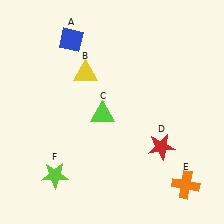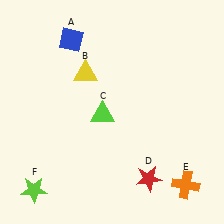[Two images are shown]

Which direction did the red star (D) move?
The red star (D) moved down.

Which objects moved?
The objects that moved are: the red star (D), the lime star (F).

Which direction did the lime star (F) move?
The lime star (F) moved left.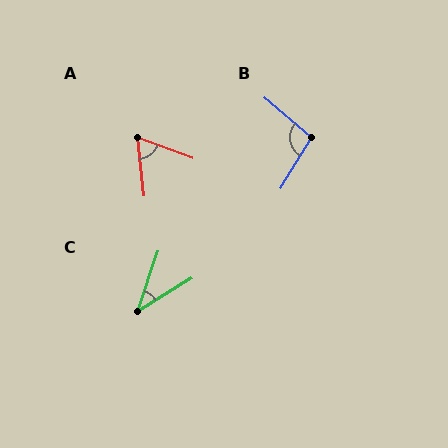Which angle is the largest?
B, at approximately 99 degrees.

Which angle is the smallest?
C, at approximately 40 degrees.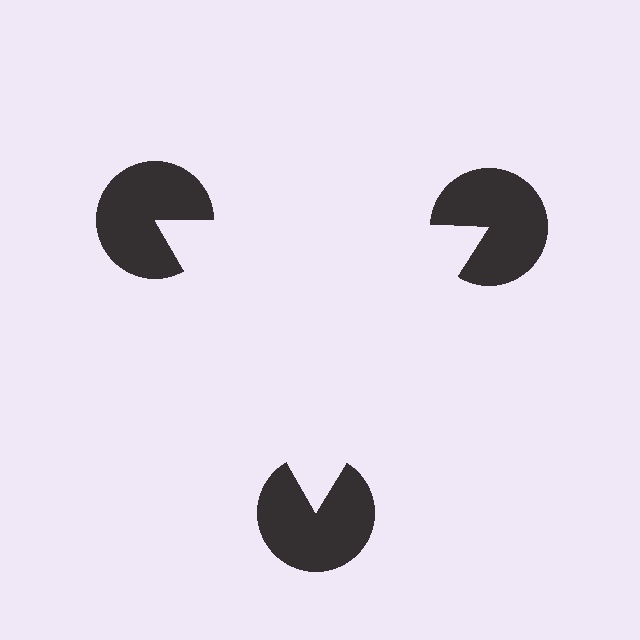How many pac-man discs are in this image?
There are 3 — one at each vertex of the illusory triangle.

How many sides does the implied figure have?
3 sides.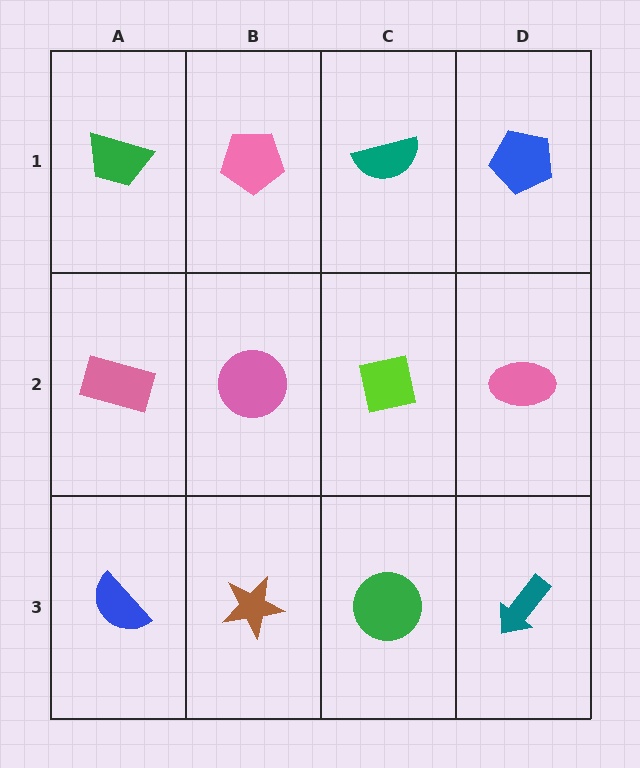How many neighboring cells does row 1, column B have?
3.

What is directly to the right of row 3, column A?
A brown star.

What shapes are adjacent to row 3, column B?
A pink circle (row 2, column B), a blue semicircle (row 3, column A), a green circle (row 3, column C).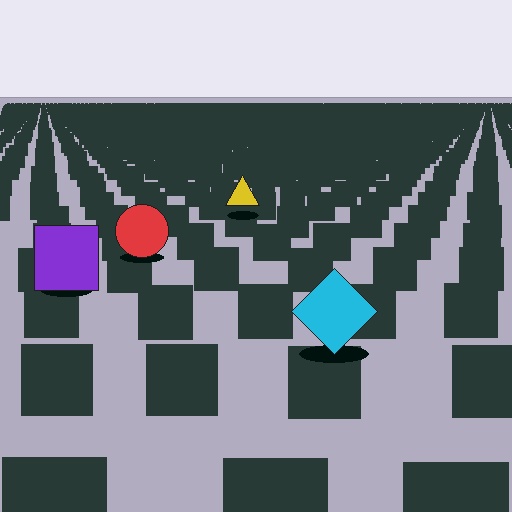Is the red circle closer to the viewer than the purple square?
No. The purple square is closer — you can tell from the texture gradient: the ground texture is coarser near it.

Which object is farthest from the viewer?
The yellow triangle is farthest from the viewer. It appears smaller and the ground texture around it is denser.